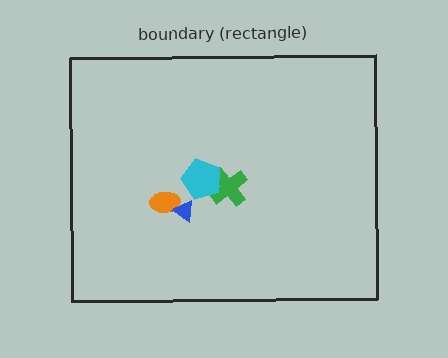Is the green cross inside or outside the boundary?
Inside.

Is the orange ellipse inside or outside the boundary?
Inside.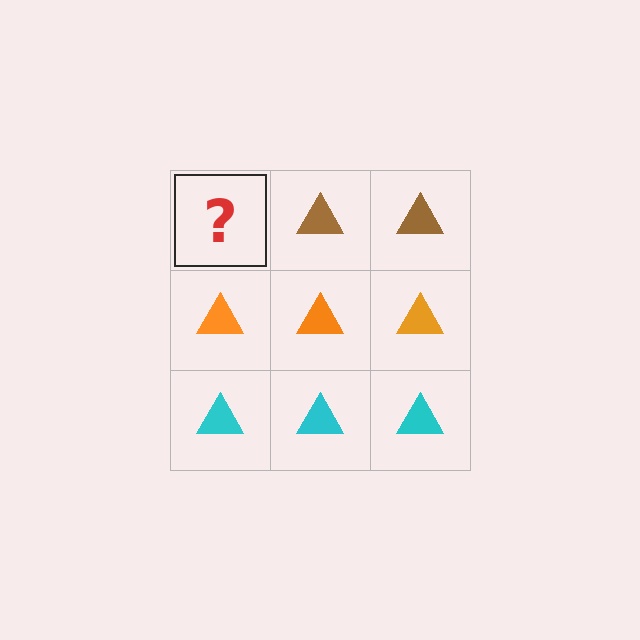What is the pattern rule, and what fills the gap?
The rule is that each row has a consistent color. The gap should be filled with a brown triangle.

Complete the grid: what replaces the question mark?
The question mark should be replaced with a brown triangle.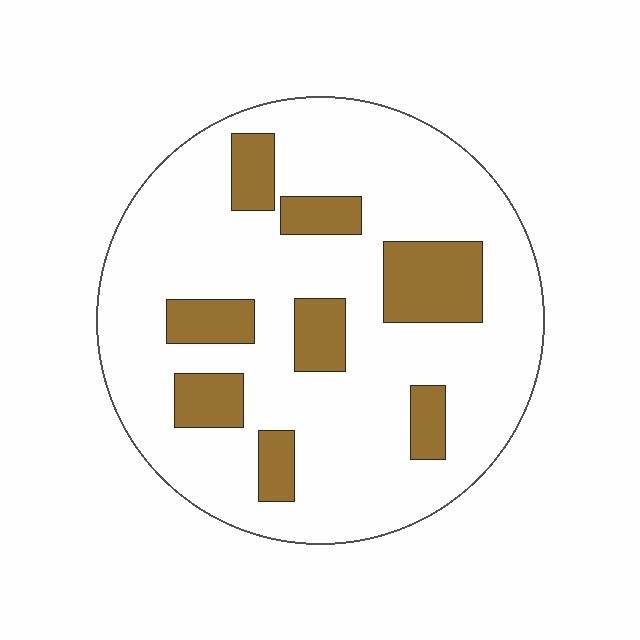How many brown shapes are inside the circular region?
8.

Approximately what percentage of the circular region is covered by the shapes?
Approximately 20%.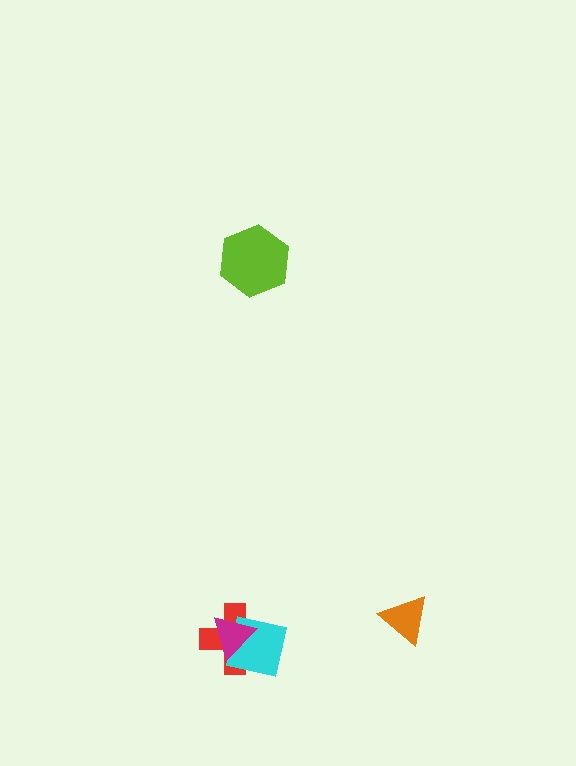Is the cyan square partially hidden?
Yes, it is partially covered by another shape.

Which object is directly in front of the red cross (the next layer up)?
The cyan square is directly in front of the red cross.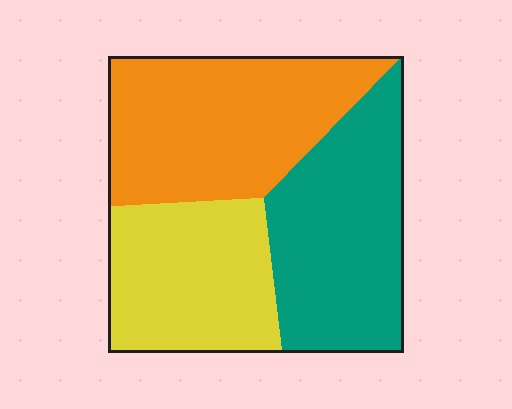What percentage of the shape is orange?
Orange covers about 35% of the shape.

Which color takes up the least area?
Yellow, at roughly 30%.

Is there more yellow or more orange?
Orange.